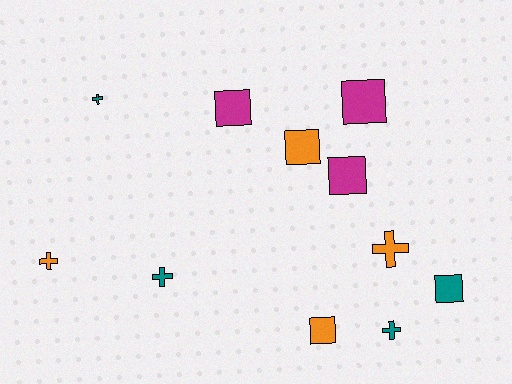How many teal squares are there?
There is 1 teal square.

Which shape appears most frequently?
Square, with 6 objects.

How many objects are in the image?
There are 11 objects.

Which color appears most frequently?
Teal, with 4 objects.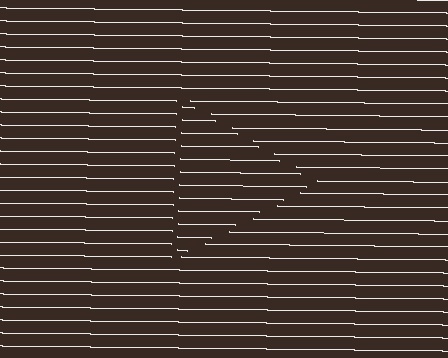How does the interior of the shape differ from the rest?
The interior of the shape contains the same grating, shifted by half a period — the contour is defined by the phase discontinuity where line-ends from the inner and outer gratings abut.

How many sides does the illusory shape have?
3 sides — the line-ends trace a triangle.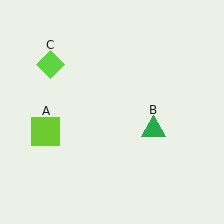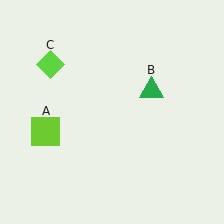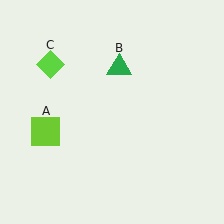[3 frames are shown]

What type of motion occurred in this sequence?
The green triangle (object B) rotated counterclockwise around the center of the scene.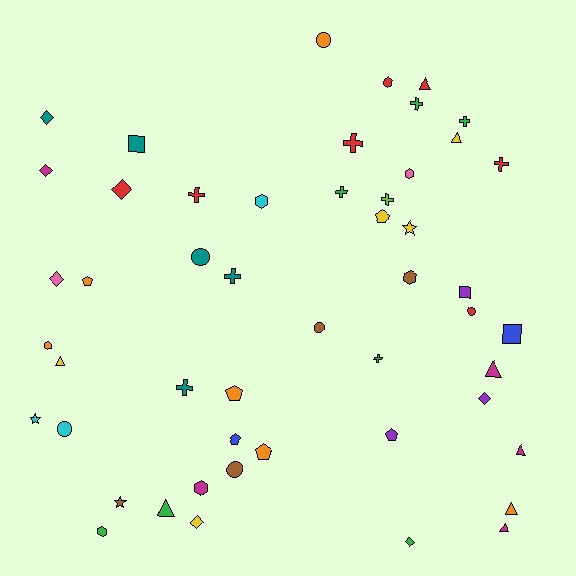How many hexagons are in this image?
There are 7 hexagons.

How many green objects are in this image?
There are 7 green objects.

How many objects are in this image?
There are 50 objects.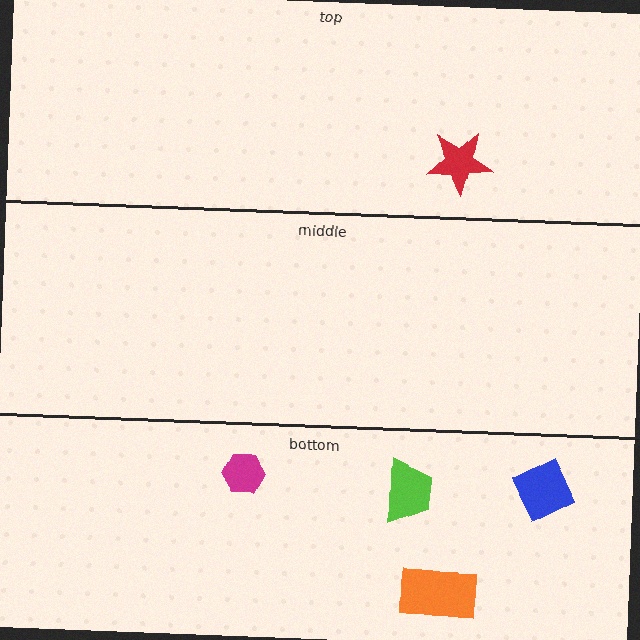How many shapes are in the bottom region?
4.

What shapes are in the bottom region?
The magenta hexagon, the blue square, the orange rectangle, the lime trapezoid.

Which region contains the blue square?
The bottom region.